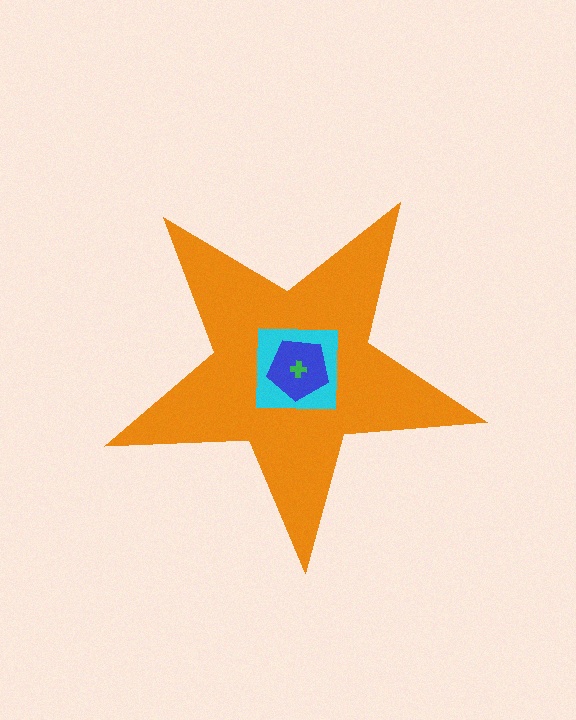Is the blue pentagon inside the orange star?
Yes.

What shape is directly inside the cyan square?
The blue pentagon.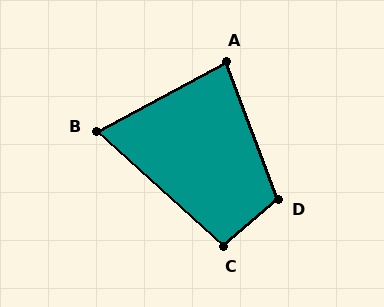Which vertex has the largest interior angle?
D, at approximately 110 degrees.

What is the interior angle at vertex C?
Approximately 98 degrees (obtuse).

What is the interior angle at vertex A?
Approximately 82 degrees (acute).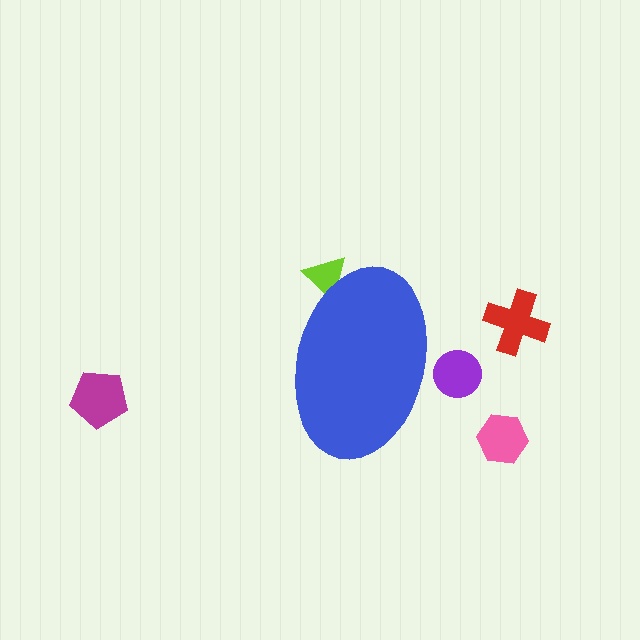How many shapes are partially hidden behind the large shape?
2 shapes are partially hidden.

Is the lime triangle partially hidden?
Yes, the lime triangle is partially hidden behind the blue ellipse.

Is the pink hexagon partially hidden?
No, the pink hexagon is fully visible.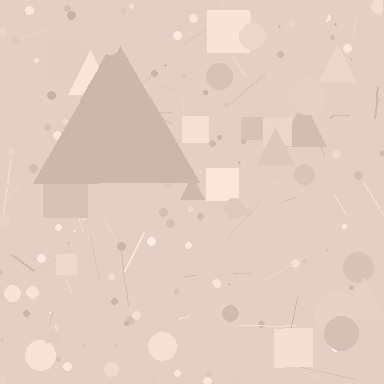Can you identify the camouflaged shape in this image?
The camouflaged shape is a triangle.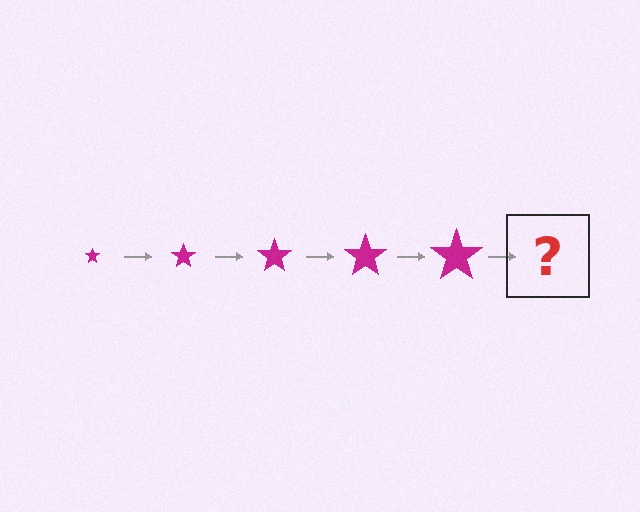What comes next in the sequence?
The next element should be a magenta star, larger than the previous one.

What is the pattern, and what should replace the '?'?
The pattern is that the star gets progressively larger each step. The '?' should be a magenta star, larger than the previous one.